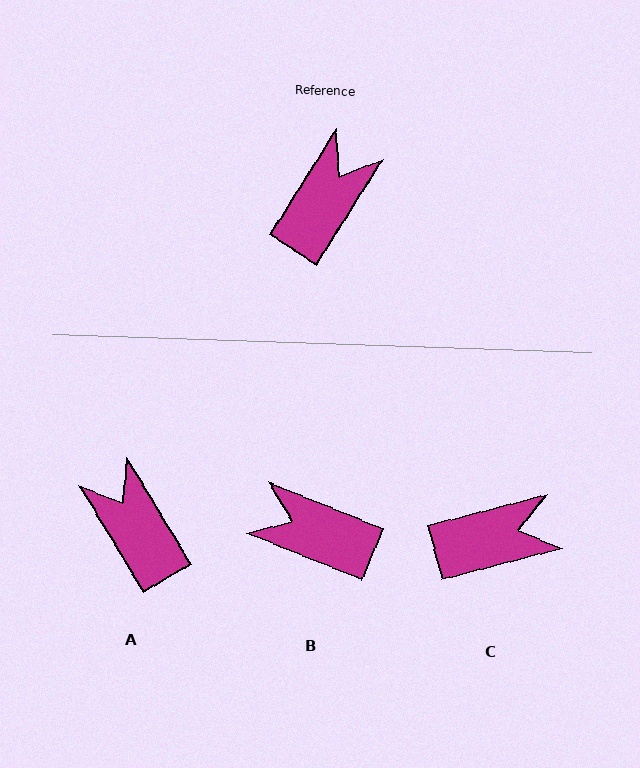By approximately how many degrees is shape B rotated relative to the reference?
Approximately 100 degrees counter-clockwise.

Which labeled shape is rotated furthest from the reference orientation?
B, about 100 degrees away.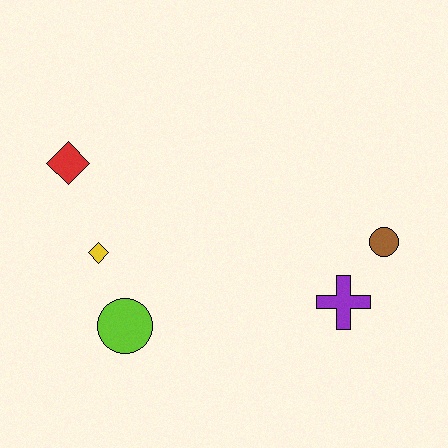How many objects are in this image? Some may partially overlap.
There are 5 objects.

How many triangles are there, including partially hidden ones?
There are no triangles.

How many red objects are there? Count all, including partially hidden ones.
There is 1 red object.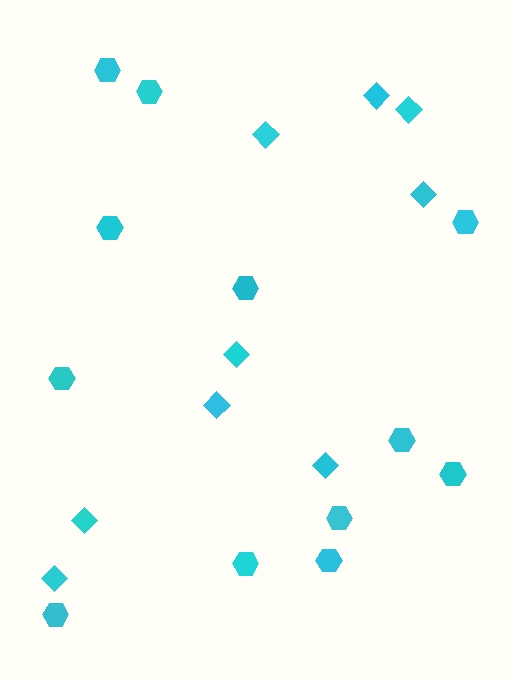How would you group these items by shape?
There are 2 groups: one group of diamonds (9) and one group of hexagons (12).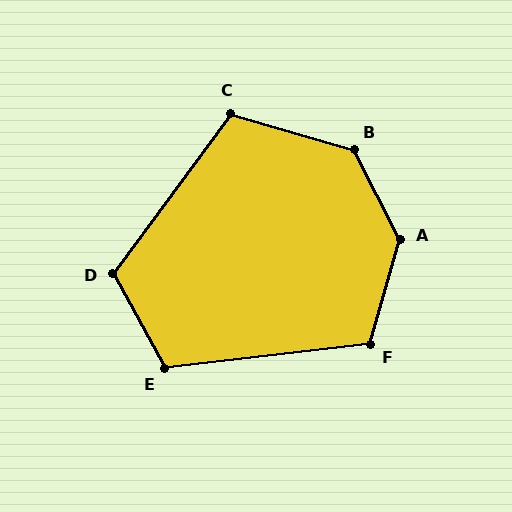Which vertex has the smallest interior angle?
C, at approximately 110 degrees.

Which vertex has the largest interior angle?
A, at approximately 137 degrees.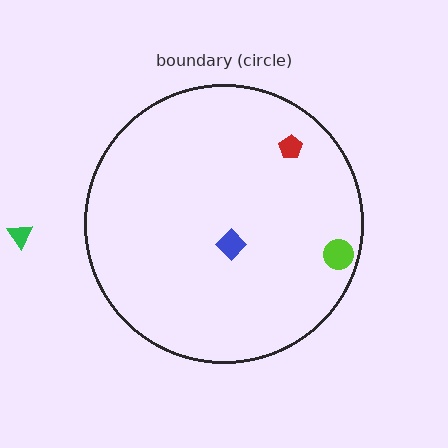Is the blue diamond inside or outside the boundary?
Inside.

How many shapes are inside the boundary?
3 inside, 1 outside.